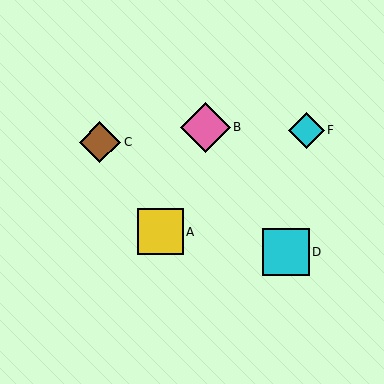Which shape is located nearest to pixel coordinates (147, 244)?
The yellow square (labeled A) at (160, 232) is nearest to that location.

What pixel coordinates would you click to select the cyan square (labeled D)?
Click at (286, 252) to select the cyan square D.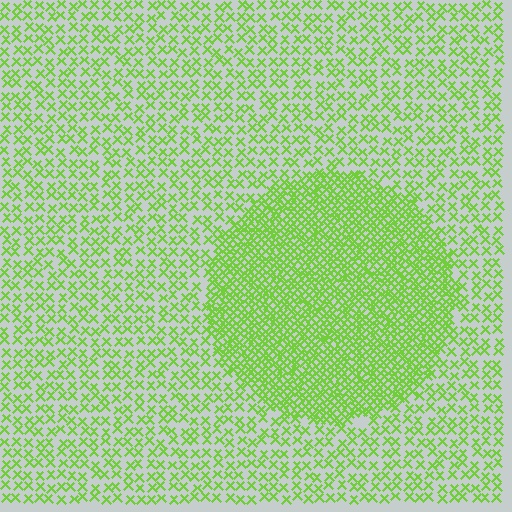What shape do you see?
I see a circle.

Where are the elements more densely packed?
The elements are more densely packed inside the circle boundary.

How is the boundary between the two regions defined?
The boundary is defined by a change in element density (approximately 2.4x ratio). All elements are the same color, size, and shape.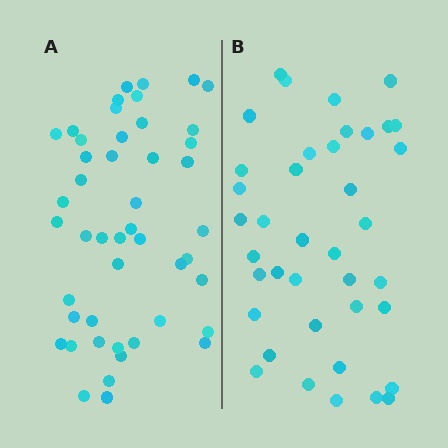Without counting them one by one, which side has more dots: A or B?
Region A (the left region) has more dots.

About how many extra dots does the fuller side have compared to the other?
Region A has roughly 8 or so more dots than region B.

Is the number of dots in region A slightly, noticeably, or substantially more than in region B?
Region A has only slightly more — the two regions are fairly close. The ratio is roughly 1.2 to 1.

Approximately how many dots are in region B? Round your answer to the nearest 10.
About 40 dots. (The exact count is 39, which rounds to 40.)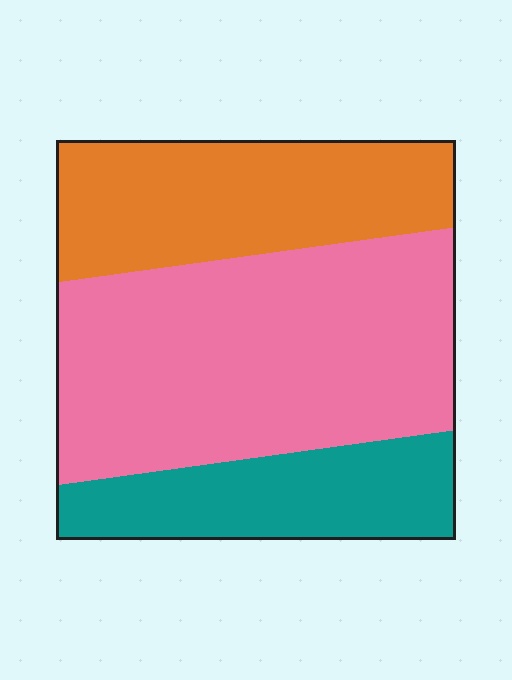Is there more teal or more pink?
Pink.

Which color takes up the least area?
Teal, at roughly 20%.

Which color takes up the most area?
Pink, at roughly 50%.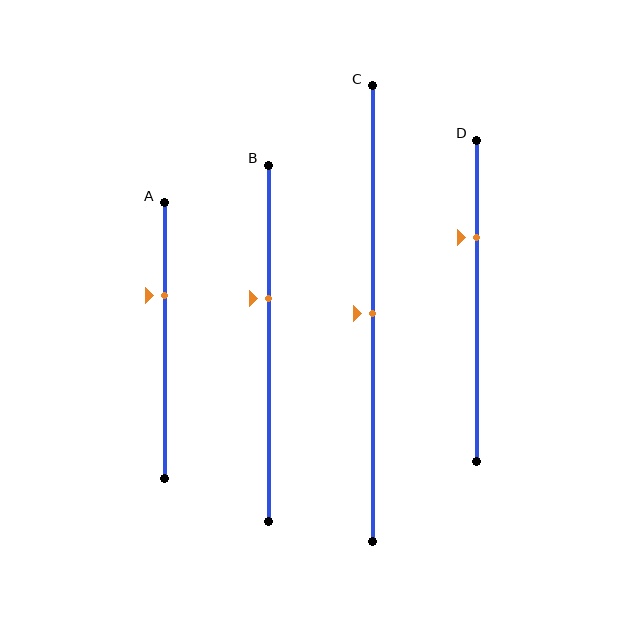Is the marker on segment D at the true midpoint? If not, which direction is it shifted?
No, the marker on segment D is shifted upward by about 20% of the segment length.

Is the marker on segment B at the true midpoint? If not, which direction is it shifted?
No, the marker on segment B is shifted upward by about 13% of the segment length.